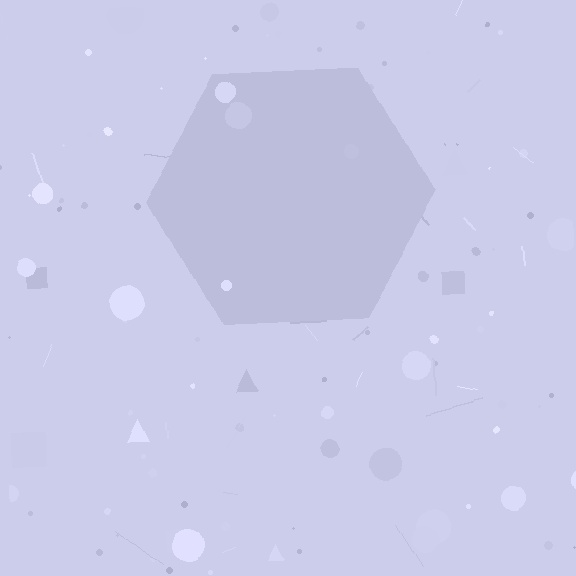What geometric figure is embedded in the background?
A hexagon is embedded in the background.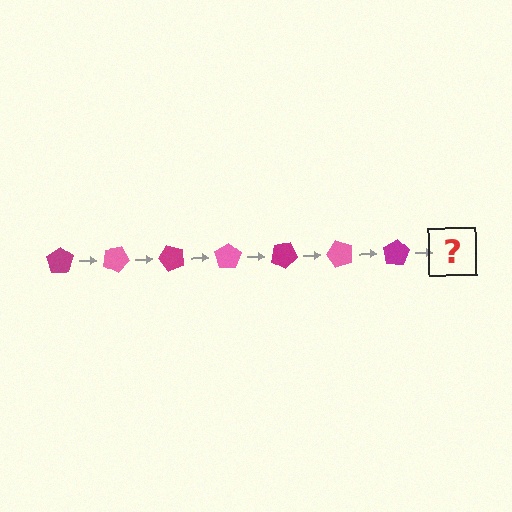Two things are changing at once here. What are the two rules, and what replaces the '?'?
The two rules are that it rotates 25 degrees each step and the color cycles through magenta and pink. The '?' should be a pink pentagon, rotated 175 degrees from the start.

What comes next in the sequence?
The next element should be a pink pentagon, rotated 175 degrees from the start.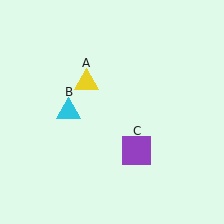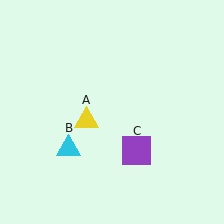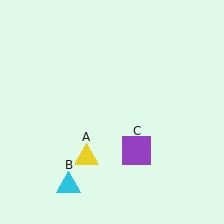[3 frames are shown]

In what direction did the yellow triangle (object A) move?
The yellow triangle (object A) moved down.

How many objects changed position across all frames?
2 objects changed position: yellow triangle (object A), cyan triangle (object B).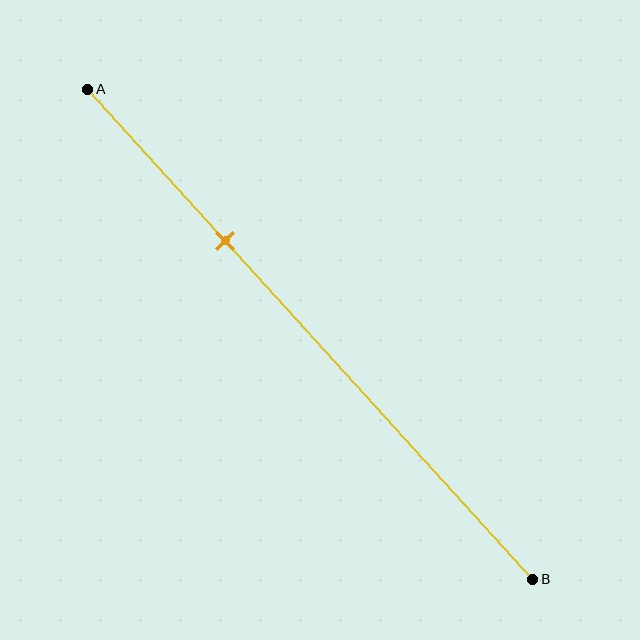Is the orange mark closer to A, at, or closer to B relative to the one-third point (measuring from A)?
The orange mark is approximately at the one-third point of segment AB.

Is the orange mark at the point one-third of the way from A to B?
Yes, the mark is approximately at the one-third point.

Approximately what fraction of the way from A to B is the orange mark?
The orange mark is approximately 30% of the way from A to B.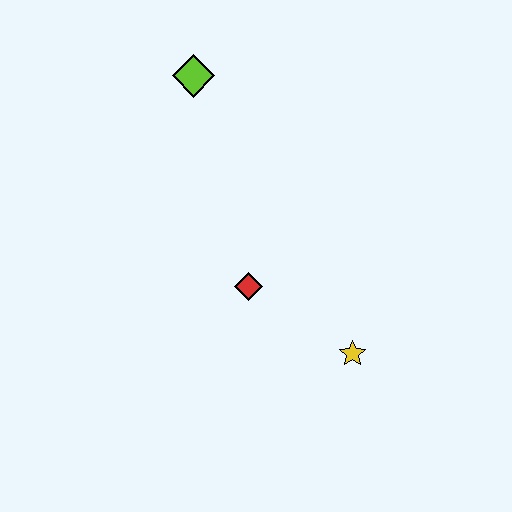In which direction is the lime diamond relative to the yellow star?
The lime diamond is above the yellow star.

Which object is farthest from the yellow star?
The lime diamond is farthest from the yellow star.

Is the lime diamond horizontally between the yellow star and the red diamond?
No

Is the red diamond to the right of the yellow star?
No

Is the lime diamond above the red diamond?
Yes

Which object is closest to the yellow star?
The red diamond is closest to the yellow star.